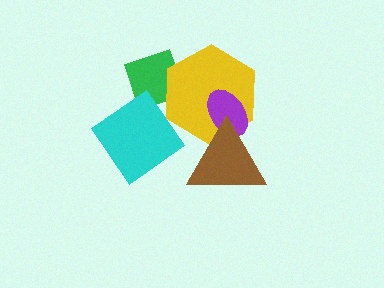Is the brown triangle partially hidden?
No, no other shape covers it.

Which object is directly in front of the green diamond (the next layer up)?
The cyan diamond is directly in front of the green diamond.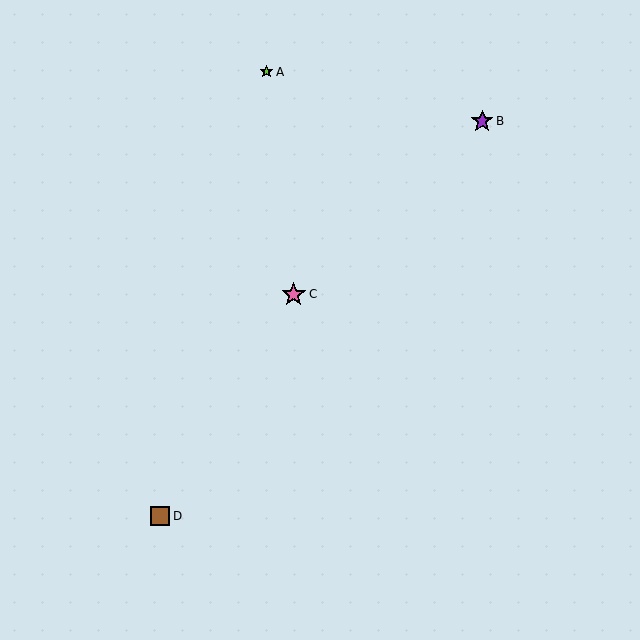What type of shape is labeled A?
Shape A is a lime star.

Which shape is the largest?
The pink star (labeled C) is the largest.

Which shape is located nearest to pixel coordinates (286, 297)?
The pink star (labeled C) at (294, 294) is nearest to that location.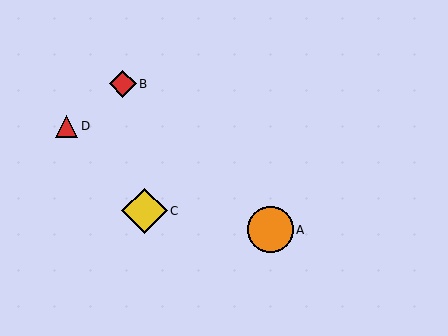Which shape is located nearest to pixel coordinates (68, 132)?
The red triangle (labeled D) at (67, 127) is nearest to that location.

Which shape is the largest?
The orange circle (labeled A) is the largest.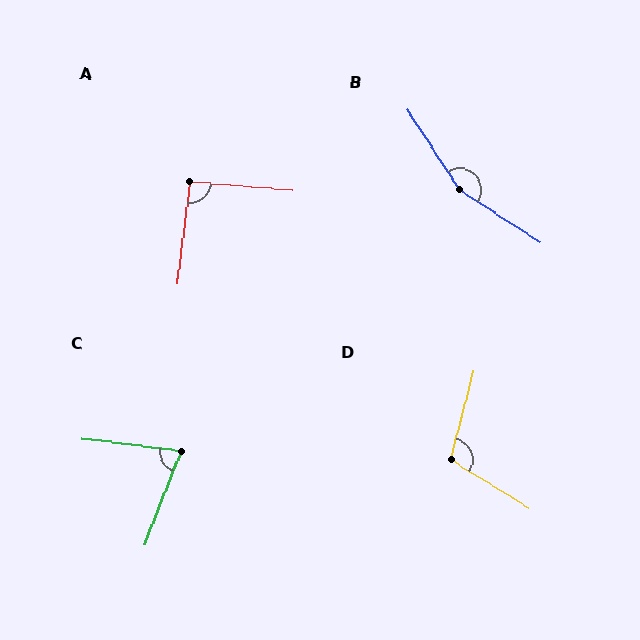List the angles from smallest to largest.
C (76°), A (92°), D (107°), B (156°).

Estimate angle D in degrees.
Approximately 107 degrees.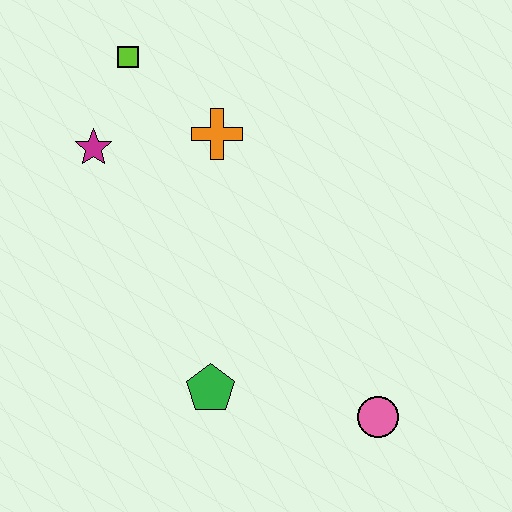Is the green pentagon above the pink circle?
Yes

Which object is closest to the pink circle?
The green pentagon is closest to the pink circle.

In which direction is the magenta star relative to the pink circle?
The magenta star is to the left of the pink circle.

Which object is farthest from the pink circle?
The lime square is farthest from the pink circle.